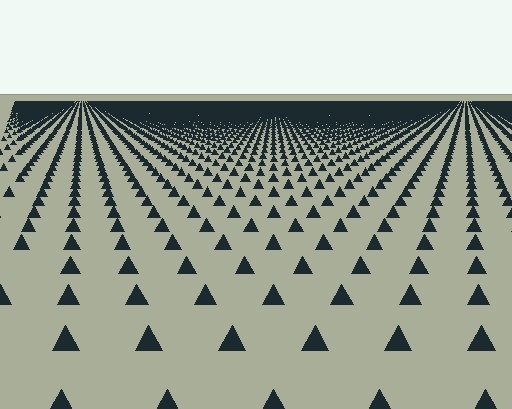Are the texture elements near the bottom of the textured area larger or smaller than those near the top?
Larger. Near the bottom, elements are closer to the viewer and appear at a bigger on-screen size.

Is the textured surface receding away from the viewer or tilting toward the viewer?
The surface is receding away from the viewer. Texture elements get smaller and denser toward the top.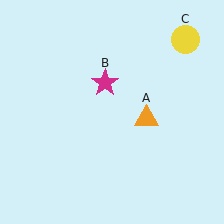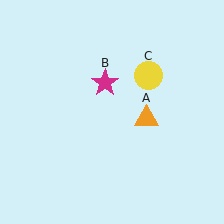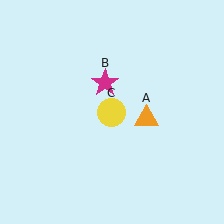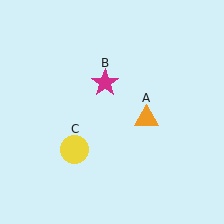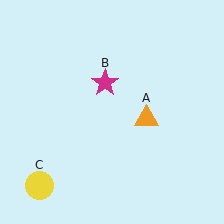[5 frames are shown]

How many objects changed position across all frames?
1 object changed position: yellow circle (object C).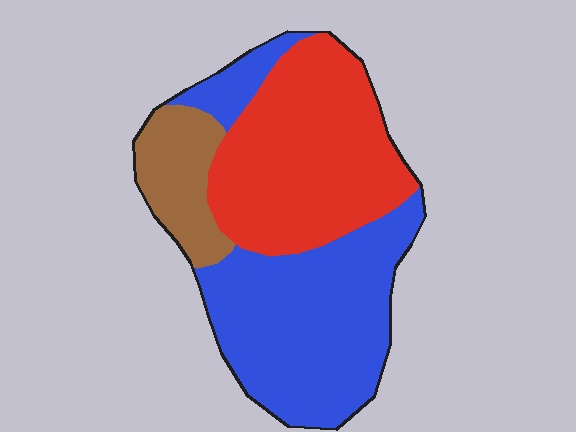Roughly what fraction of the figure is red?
Red covers about 40% of the figure.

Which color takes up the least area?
Brown, at roughly 15%.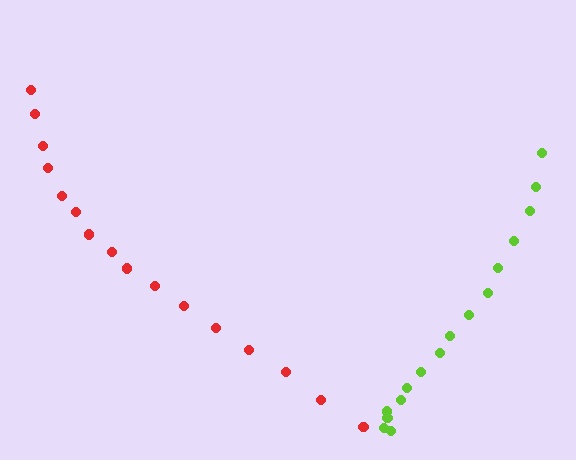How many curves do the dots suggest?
There are 2 distinct paths.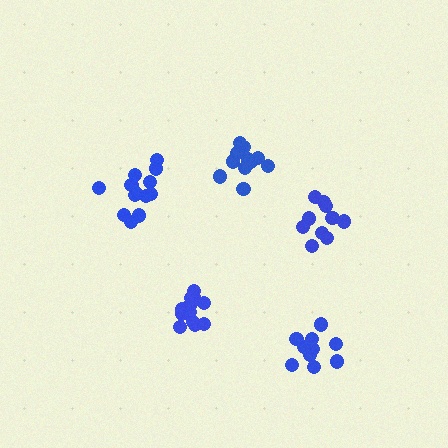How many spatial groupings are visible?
There are 5 spatial groupings.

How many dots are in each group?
Group 1: 13 dots, Group 2: 13 dots, Group 3: 11 dots, Group 4: 10 dots, Group 5: 10 dots (57 total).